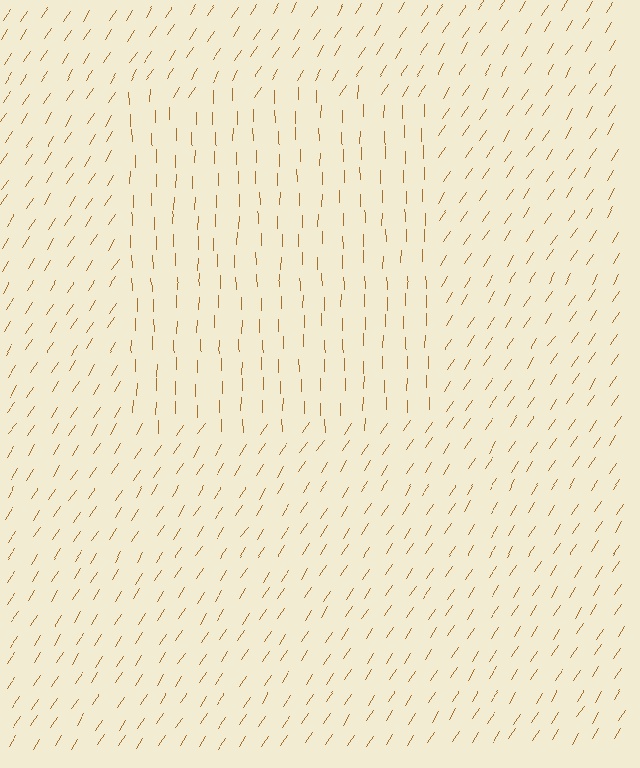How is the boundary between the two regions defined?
The boundary is defined purely by a change in line orientation (approximately 33 degrees difference). All lines are the same color and thickness.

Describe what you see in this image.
The image is filled with small brown line segments. A rectangle region in the image has lines oriented differently from the surrounding lines, creating a visible texture boundary.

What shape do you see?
I see a rectangle.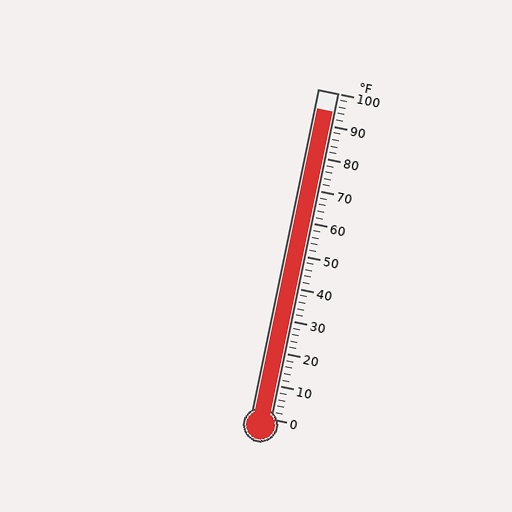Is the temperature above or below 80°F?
The temperature is above 80°F.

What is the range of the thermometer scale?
The thermometer scale ranges from 0°F to 100°F.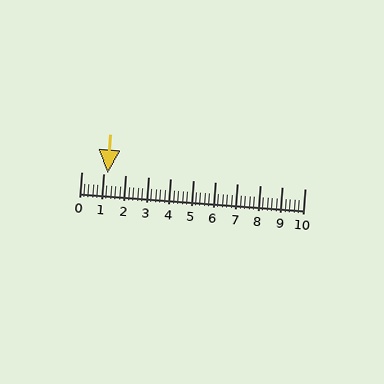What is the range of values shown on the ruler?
The ruler shows values from 0 to 10.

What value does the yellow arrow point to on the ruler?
The yellow arrow points to approximately 1.2.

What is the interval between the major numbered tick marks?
The major tick marks are spaced 1 units apart.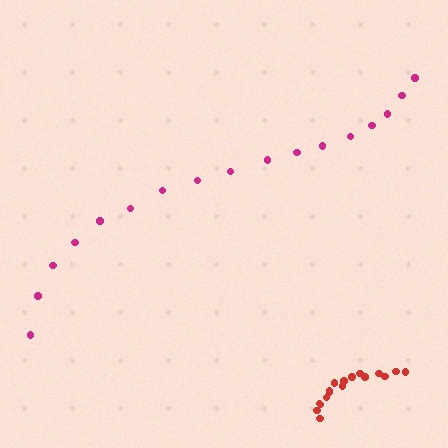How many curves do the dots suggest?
There are 2 distinct paths.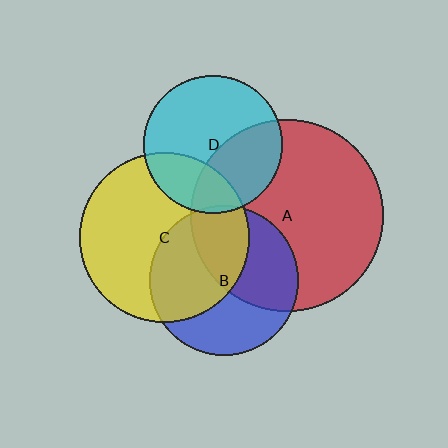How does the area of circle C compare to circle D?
Approximately 1.5 times.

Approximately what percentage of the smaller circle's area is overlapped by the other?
Approximately 5%.